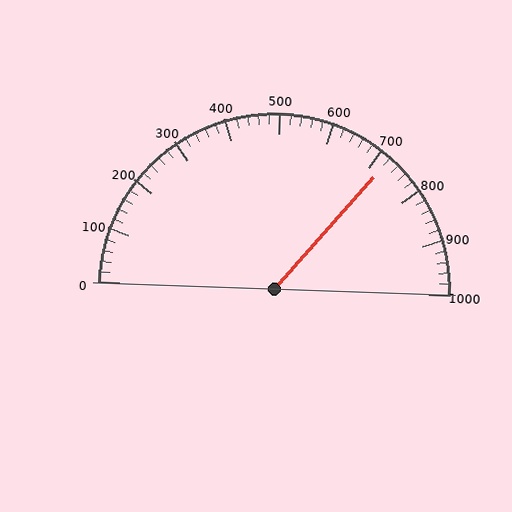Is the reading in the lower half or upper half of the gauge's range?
The reading is in the upper half of the range (0 to 1000).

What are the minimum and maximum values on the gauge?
The gauge ranges from 0 to 1000.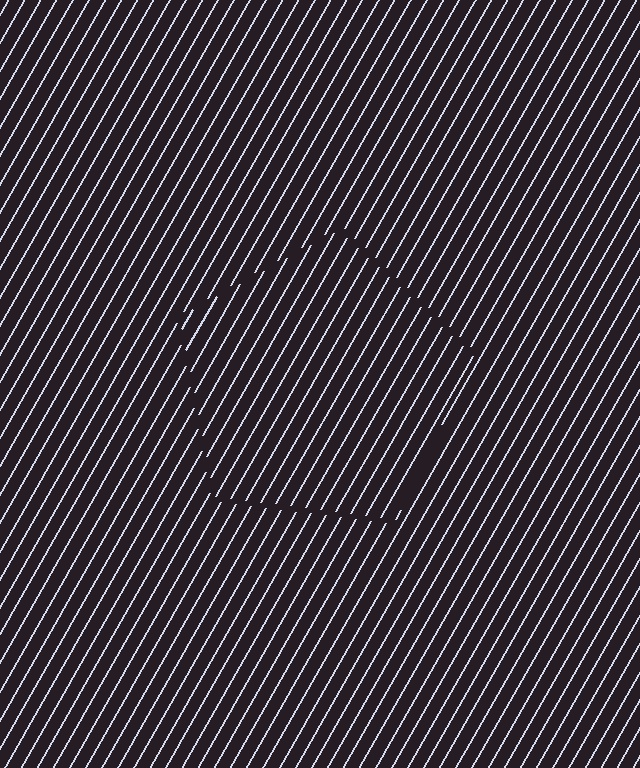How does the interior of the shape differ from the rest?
The interior of the shape contains the same grating, shifted by half a period — the contour is defined by the phase discontinuity where line-ends from the inner and outer gratings abut.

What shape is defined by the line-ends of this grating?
An illusory pentagon. The interior of the shape contains the same grating, shifted by half a period — the contour is defined by the phase discontinuity where line-ends from the inner and outer gratings abut.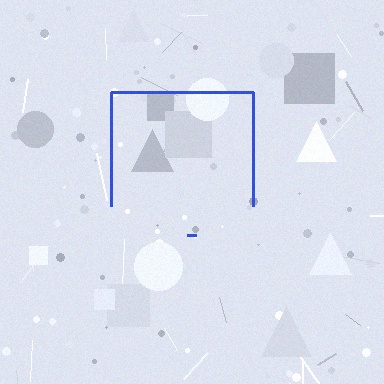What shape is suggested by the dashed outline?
The dashed outline suggests a square.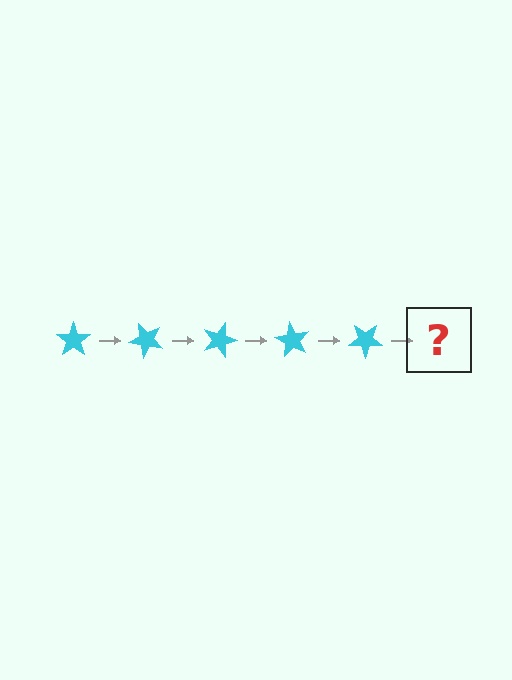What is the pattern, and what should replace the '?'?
The pattern is that the star rotates 45 degrees each step. The '?' should be a cyan star rotated 225 degrees.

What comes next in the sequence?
The next element should be a cyan star rotated 225 degrees.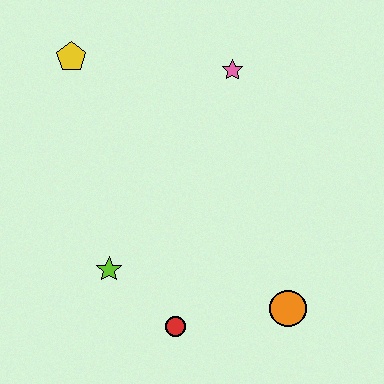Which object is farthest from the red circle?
The yellow pentagon is farthest from the red circle.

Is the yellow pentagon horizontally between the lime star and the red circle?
No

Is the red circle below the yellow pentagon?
Yes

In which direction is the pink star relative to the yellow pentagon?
The pink star is to the right of the yellow pentagon.